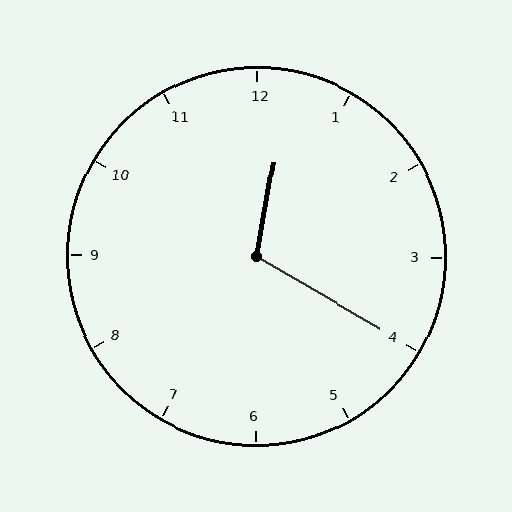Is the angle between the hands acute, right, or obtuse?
It is obtuse.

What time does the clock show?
12:20.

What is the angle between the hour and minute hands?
Approximately 110 degrees.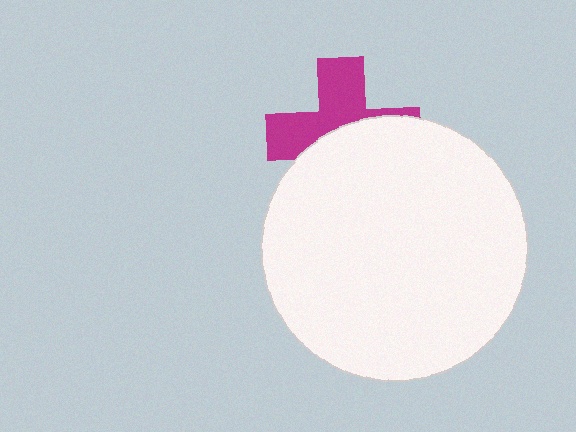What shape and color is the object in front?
The object in front is a white circle.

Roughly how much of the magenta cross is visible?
About half of it is visible (roughly 48%).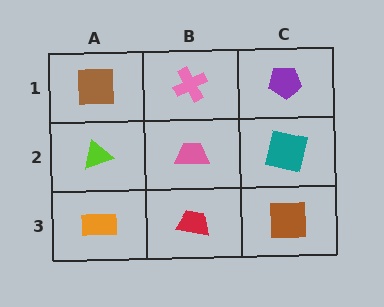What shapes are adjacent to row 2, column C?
A purple pentagon (row 1, column C), a brown square (row 3, column C), a pink trapezoid (row 2, column B).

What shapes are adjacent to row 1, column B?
A pink trapezoid (row 2, column B), a brown square (row 1, column A), a purple pentagon (row 1, column C).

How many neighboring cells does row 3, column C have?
2.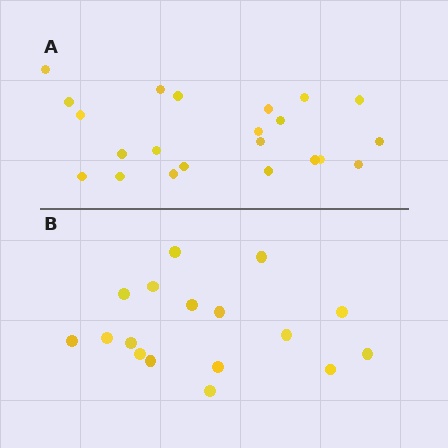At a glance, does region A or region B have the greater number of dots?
Region A (the top region) has more dots.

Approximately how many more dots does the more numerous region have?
Region A has about 5 more dots than region B.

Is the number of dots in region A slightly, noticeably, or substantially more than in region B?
Region A has noticeably more, but not dramatically so. The ratio is roughly 1.3 to 1.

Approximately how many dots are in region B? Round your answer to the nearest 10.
About 20 dots. (The exact count is 17, which rounds to 20.)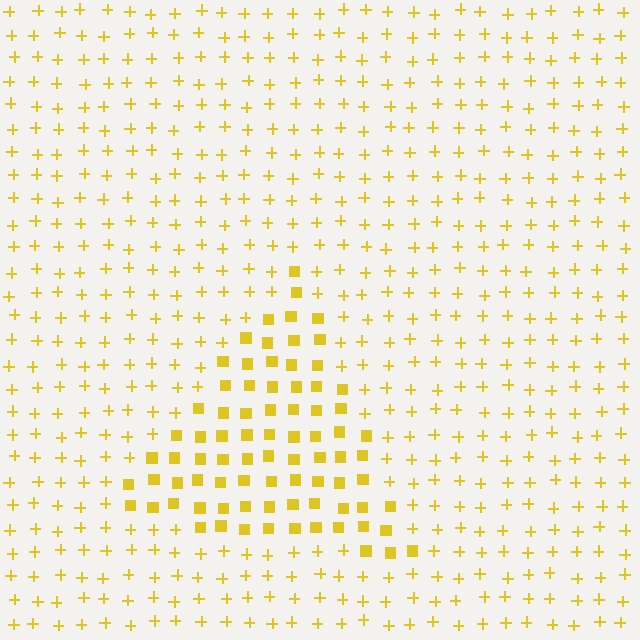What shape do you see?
I see a triangle.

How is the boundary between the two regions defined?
The boundary is defined by a change in element shape: squares inside vs. plus signs outside. All elements share the same color and spacing.